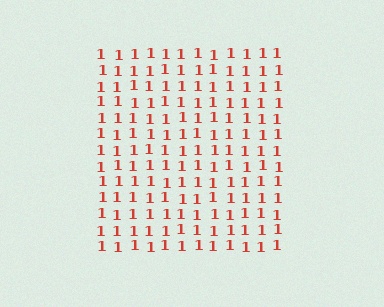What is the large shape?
The large shape is a square.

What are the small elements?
The small elements are digit 1's.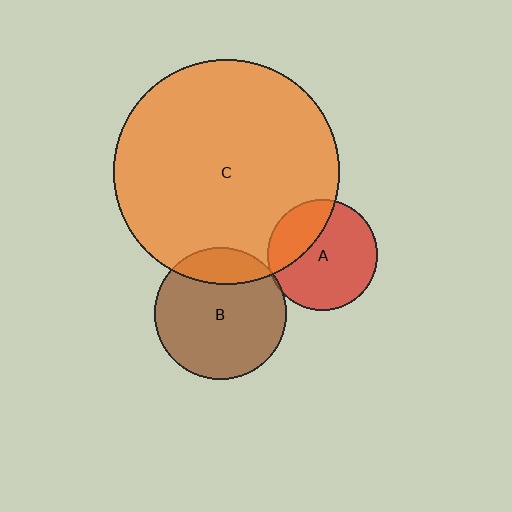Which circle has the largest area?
Circle C (orange).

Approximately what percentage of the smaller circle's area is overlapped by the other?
Approximately 30%.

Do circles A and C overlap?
Yes.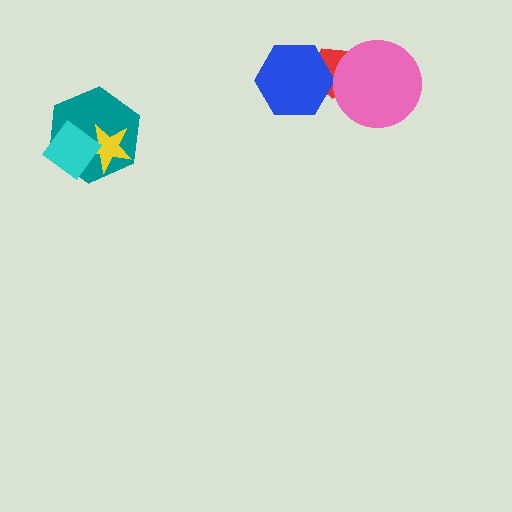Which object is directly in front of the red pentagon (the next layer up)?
The blue hexagon is directly in front of the red pentagon.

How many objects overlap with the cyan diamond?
2 objects overlap with the cyan diamond.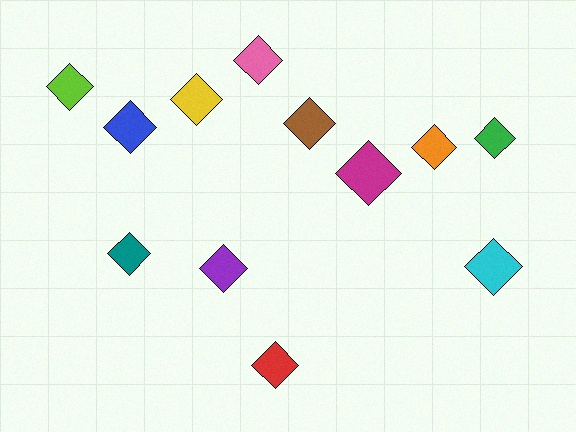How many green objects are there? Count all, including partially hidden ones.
There is 1 green object.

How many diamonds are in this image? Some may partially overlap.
There are 12 diamonds.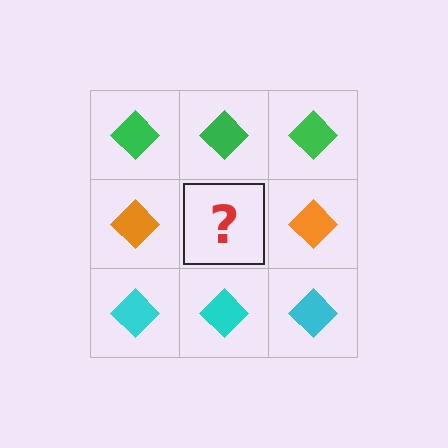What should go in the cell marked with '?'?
The missing cell should contain an orange diamond.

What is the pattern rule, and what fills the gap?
The rule is that each row has a consistent color. The gap should be filled with an orange diamond.